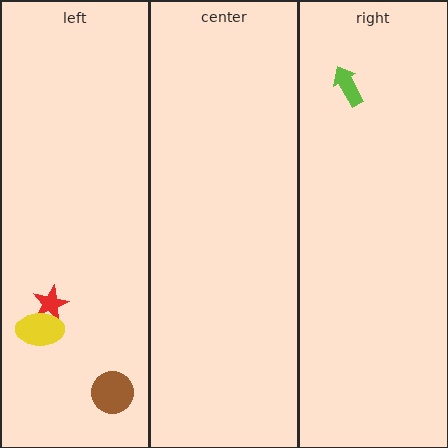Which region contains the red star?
The left region.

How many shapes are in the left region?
3.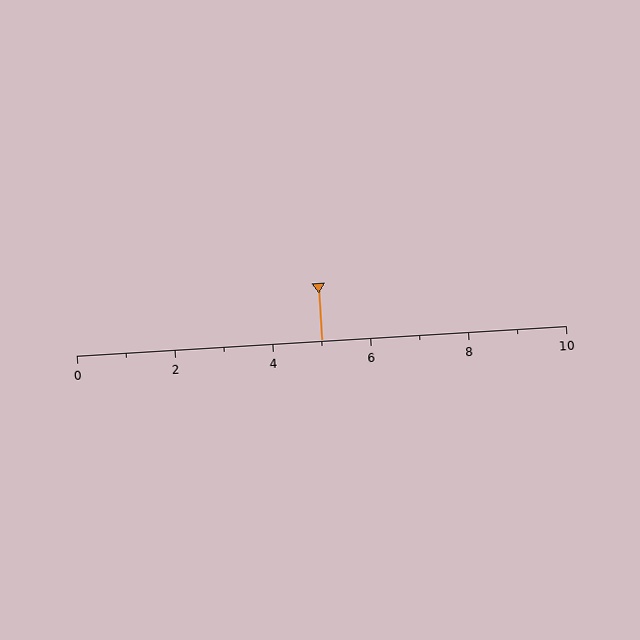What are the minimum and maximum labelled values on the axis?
The axis runs from 0 to 10.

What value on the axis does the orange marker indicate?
The marker indicates approximately 5.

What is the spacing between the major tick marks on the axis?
The major ticks are spaced 2 apart.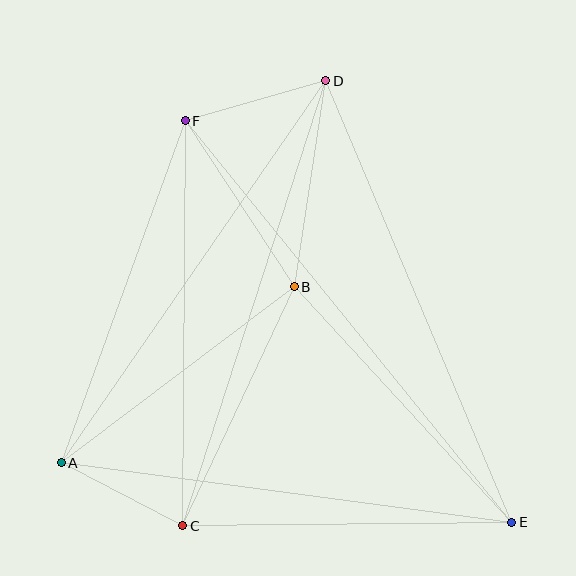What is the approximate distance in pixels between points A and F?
The distance between A and F is approximately 364 pixels.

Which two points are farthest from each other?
Points E and F are farthest from each other.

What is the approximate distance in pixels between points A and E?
The distance between A and E is approximately 454 pixels.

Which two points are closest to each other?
Points A and C are closest to each other.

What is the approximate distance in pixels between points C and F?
The distance between C and F is approximately 405 pixels.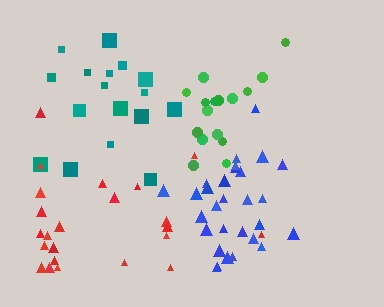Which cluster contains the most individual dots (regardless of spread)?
Blue (29).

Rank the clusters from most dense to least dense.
green, blue, teal, red.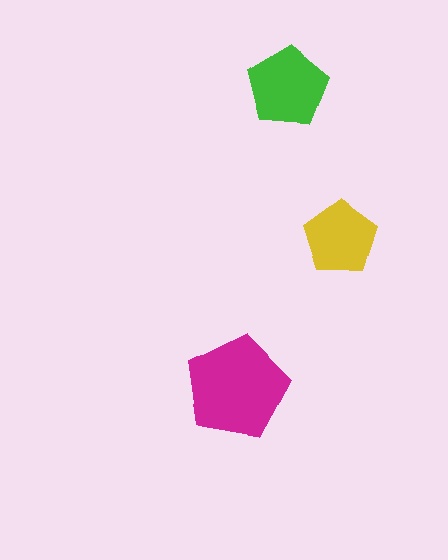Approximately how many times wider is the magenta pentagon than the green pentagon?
About 1.5 times wider.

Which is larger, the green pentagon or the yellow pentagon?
The green one.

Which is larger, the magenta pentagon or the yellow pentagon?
The magenta one.